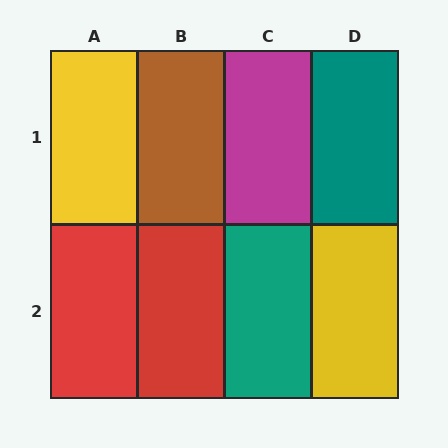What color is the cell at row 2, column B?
Red.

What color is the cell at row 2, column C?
Teal.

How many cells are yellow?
2 cells are yellow.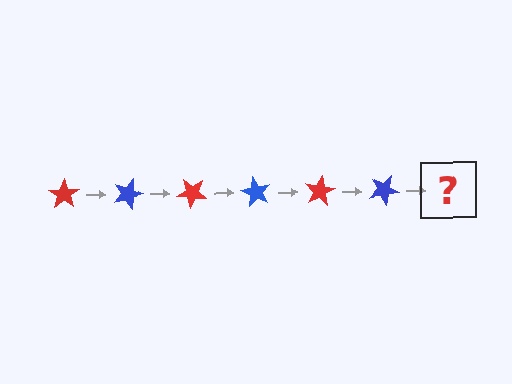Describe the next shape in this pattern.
It should be a red star, rotated 120 degrees from the start.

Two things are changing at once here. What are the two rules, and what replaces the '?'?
The two rules are that it rotates 20 degrees each step and the color cycles through red and blue. The '?' should be a red star, rotated 120 degrees from the start.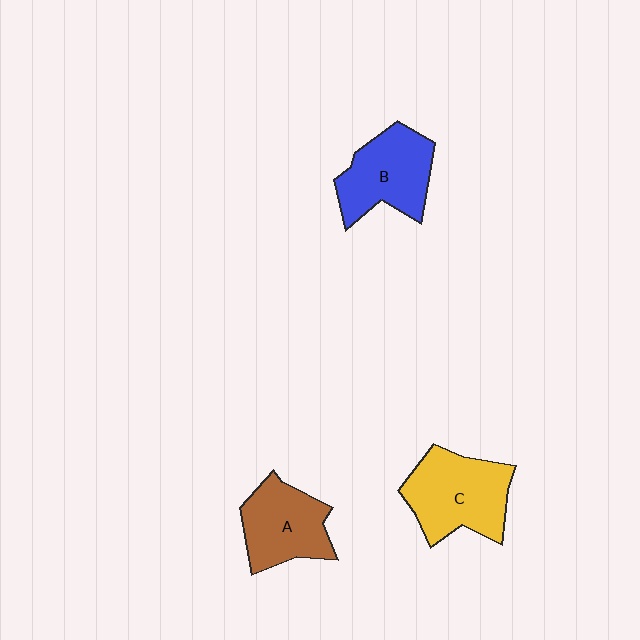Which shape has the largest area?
Shape C (yellow).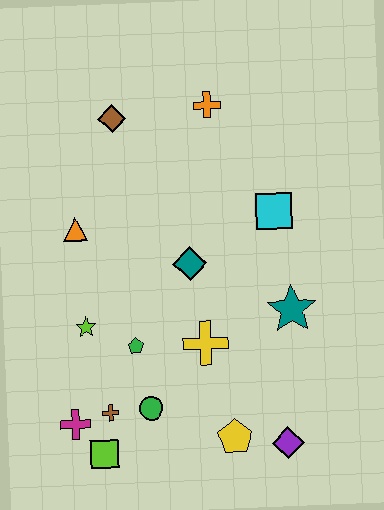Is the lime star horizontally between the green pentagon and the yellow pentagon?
No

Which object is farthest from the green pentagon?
The orange cross is farthest from the green pentagon.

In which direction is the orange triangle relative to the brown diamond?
The orange triangle is below the brown diamond.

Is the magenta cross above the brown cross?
No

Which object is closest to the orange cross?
The brown diamond is closest to the orange cross.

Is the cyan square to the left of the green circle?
No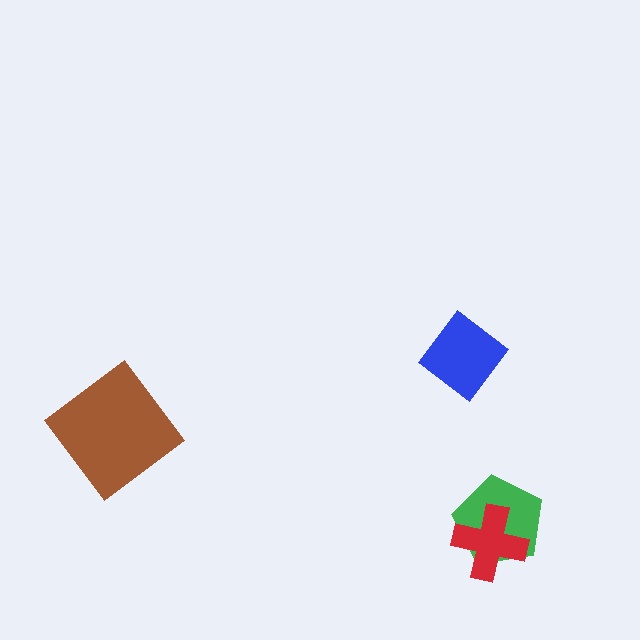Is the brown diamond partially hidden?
No, no other shape covers it.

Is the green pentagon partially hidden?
Yes, it is partially covered by another shape.